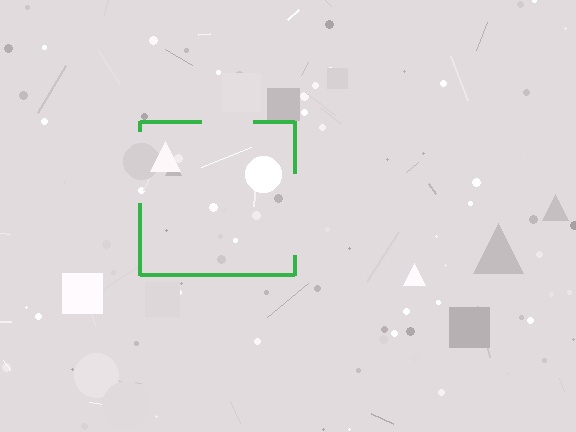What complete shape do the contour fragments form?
The contour fragments form a square.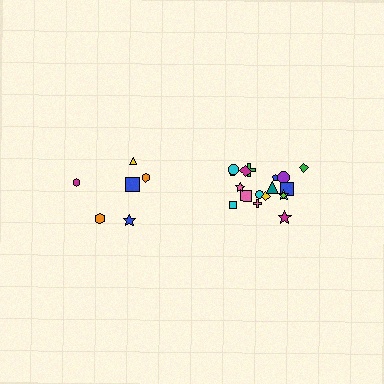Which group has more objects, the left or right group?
The right group.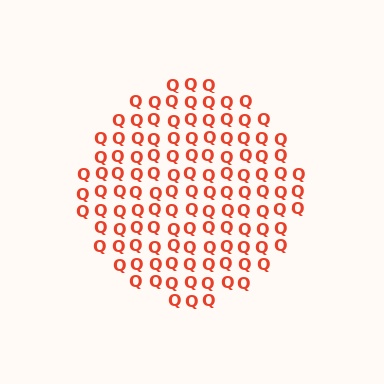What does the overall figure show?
The overall figure shows a circle.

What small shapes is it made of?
It is made of small letter Q's.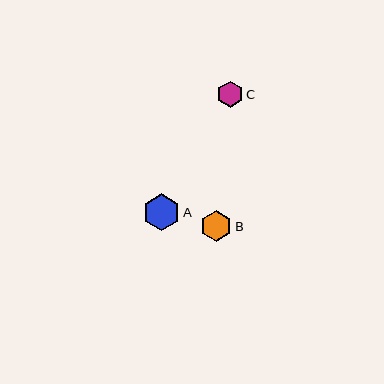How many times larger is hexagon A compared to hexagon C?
Hexagon A is approximately 1.4 times the size of hexagon C.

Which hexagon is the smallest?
Hexagon C is the smallest with a size of approximately 26 pixels.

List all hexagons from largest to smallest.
From largest to smallest: A, B, C.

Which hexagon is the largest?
Hexagon A is the largest with a size of approximately 37 pixels.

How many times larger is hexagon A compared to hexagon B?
Hexagon A is approximately 1.2 times the size of hexagon B.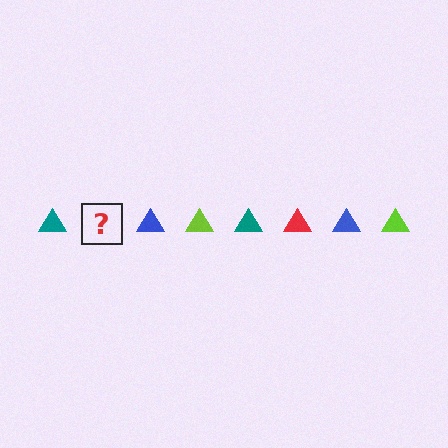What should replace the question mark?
The question mark should be replaced with a red triangle.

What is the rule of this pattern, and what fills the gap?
The rule is that the pattern cycles through teal, red, blue, lime triangles. The gap should be filled with a red triangle.